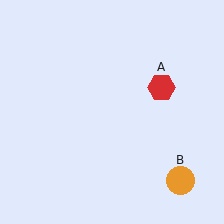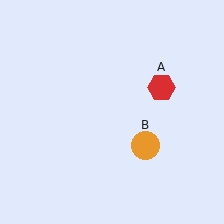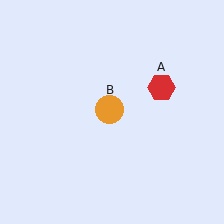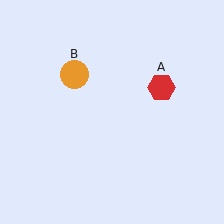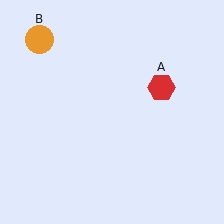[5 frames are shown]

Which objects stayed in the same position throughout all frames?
Red hexagon (object A) remained stationary.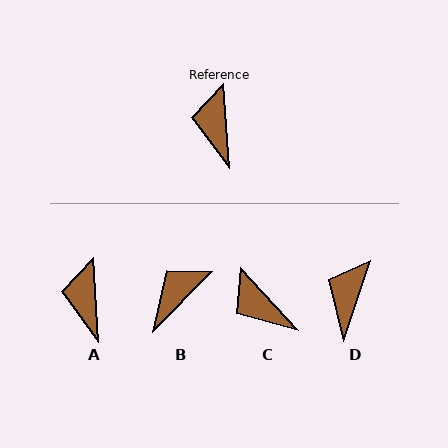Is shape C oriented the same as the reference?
No, it is off by about 39 degrees.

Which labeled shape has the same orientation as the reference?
A.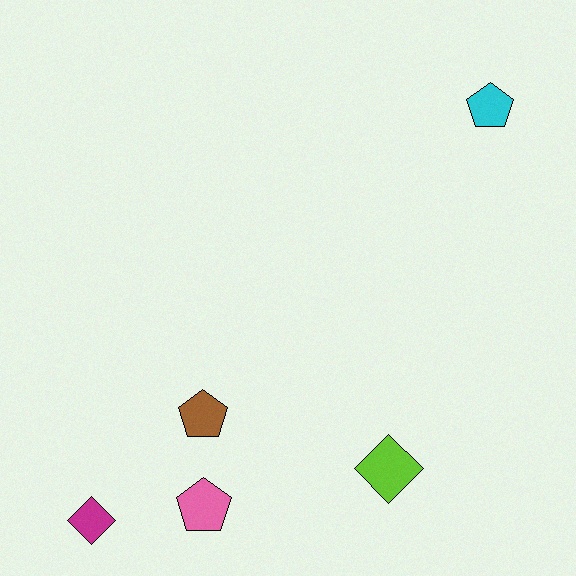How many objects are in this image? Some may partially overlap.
There are 5 objects.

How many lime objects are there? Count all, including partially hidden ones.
There is 1 lime object.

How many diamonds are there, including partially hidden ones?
There are 2 diamonds.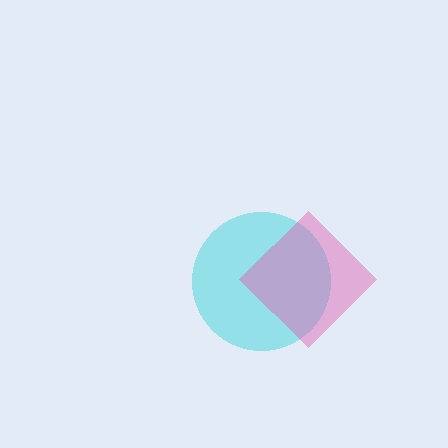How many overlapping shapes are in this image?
There are 2 overlapping shapes in the image.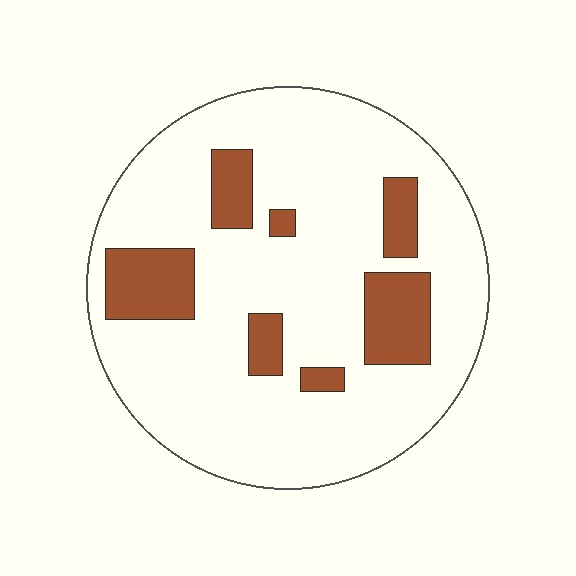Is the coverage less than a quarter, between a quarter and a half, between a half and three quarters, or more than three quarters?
Less than a quarter.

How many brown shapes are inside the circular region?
7.